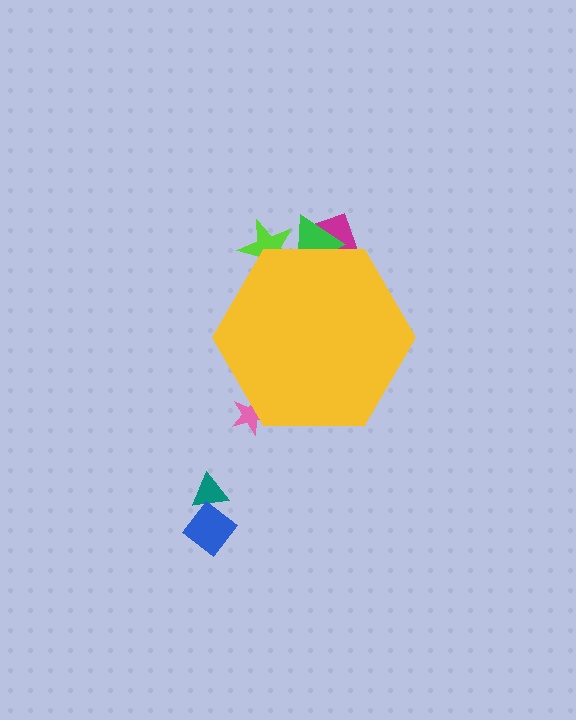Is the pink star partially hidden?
Yes, the pink star is partially hidden behind the yellow hexagon.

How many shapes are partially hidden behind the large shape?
4 shapes are partially hidden.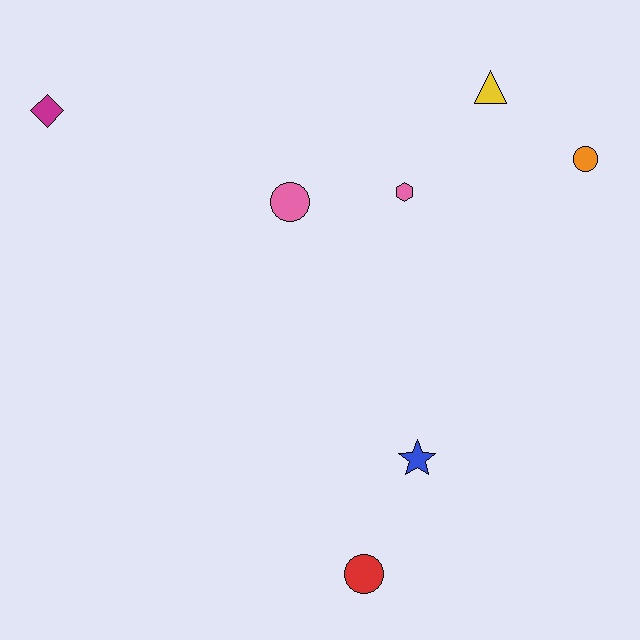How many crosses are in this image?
There are no crosses.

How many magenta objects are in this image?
There is 1 magenta object.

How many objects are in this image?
There are 7 objects.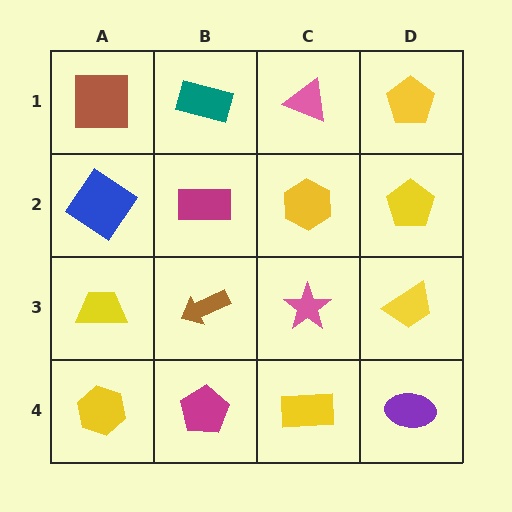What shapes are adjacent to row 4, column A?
A yellow trapezoid (row 3, column A), a magenta pentagon (row 4, column B).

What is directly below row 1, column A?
A blue diamond.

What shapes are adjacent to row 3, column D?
A yellow pentagon (row 2, column D), a purple ellipse (row 4, column D), a pink star (row 3, column C).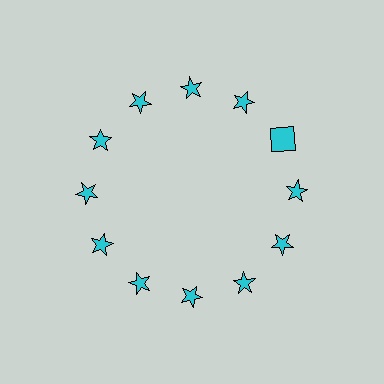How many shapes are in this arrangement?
There are 12 shapes arranged in a ring pattern.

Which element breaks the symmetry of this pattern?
The cyan square at roughly the 2 o'clock position breaks the symmetry. All other shapes are cyan stars.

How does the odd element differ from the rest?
It has a different shape: square instead of star.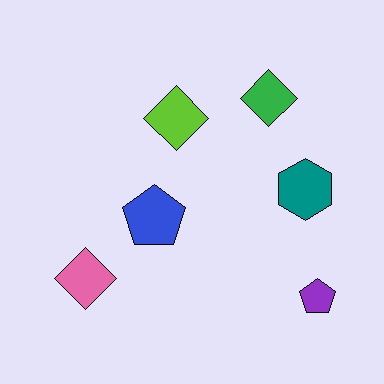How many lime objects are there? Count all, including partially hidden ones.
There is 1 lime object.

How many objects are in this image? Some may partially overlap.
There are 6 objects.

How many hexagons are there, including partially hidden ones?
There is 1 hexagon.